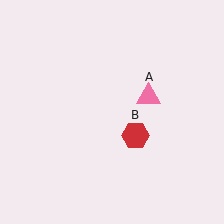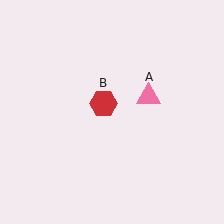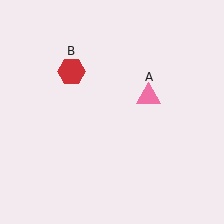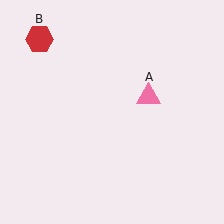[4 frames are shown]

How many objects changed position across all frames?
1 object changed position: red hexagon (object B).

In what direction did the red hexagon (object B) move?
The red hexagon (object B) moved up and to the left.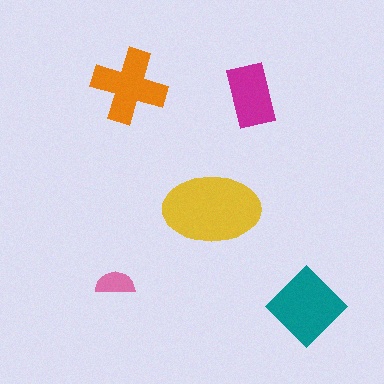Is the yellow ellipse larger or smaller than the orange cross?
Larger.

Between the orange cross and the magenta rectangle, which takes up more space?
The orange cross.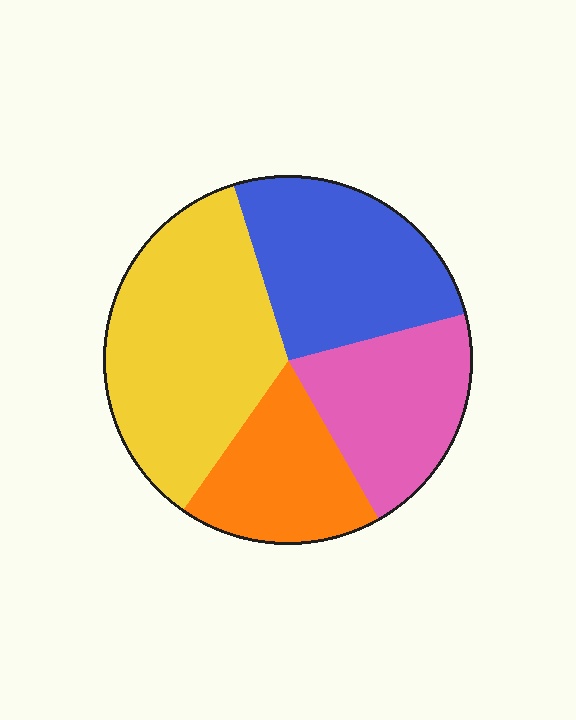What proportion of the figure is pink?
Pink covers roughly 20% of the figure.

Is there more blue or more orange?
Blue.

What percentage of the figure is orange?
Orange covers roughly 20% of the figure.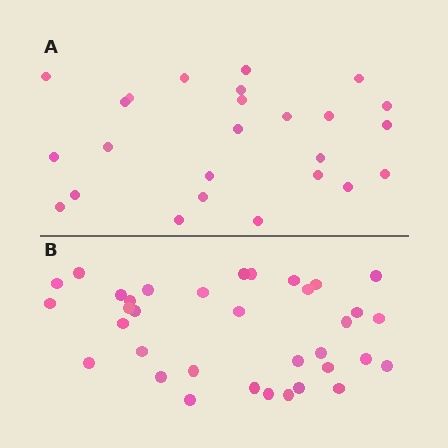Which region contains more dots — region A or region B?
Region B (the bottom region) has more dots.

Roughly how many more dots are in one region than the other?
Region B has roughly 10 or so more dots than region A.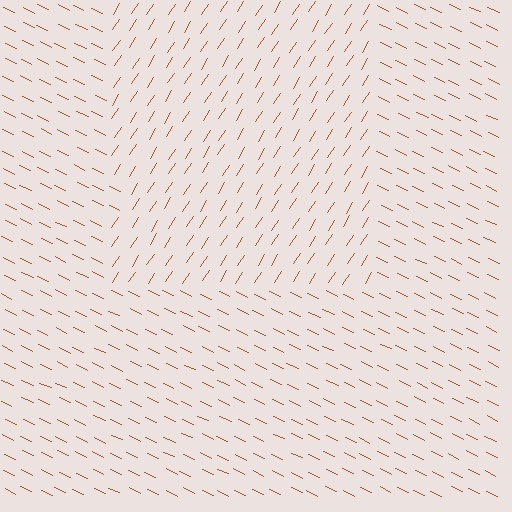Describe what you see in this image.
The image is filled with small brown line segments. A rectangle region in the image has lines oriented differently from the surrounding lines, creating a visible texture boundary.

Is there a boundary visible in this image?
Yes, there is a texture boundary formed by a change in line orientation.